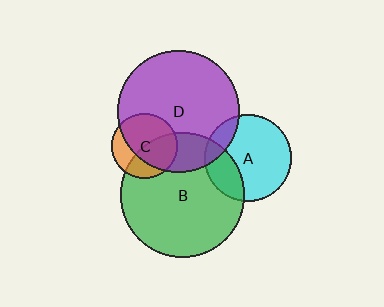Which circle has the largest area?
Circle B (green).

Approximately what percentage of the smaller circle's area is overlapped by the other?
Approximately 25%.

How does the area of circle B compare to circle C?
Approximately 3.6 times.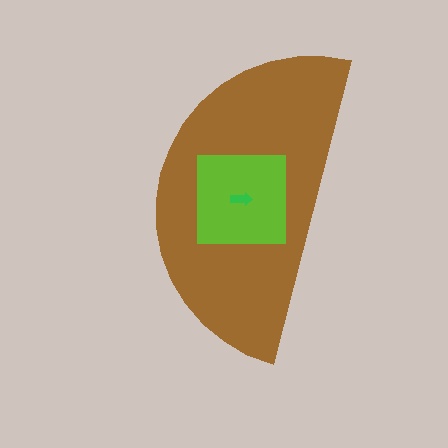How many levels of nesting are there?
3.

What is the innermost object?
The green arrow.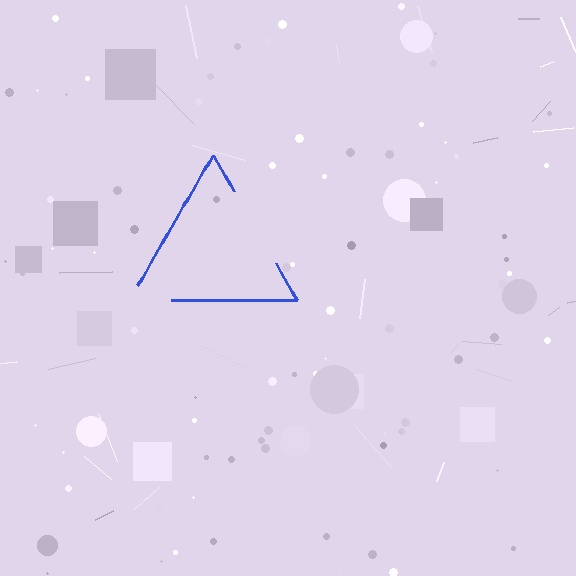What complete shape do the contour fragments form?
The contour fragments form a triangle.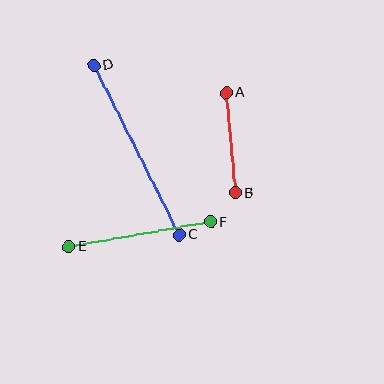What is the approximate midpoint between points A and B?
The midpoint is at approximately (231, 143) pixels.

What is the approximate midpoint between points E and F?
The midpoint is at approximately (140, 234) pixels.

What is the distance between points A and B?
The distance is approximately 100 pixels.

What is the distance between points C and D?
The distance is approximately 190 pixels.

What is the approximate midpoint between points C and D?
The midpoint is at approximately (136, 150) pixels.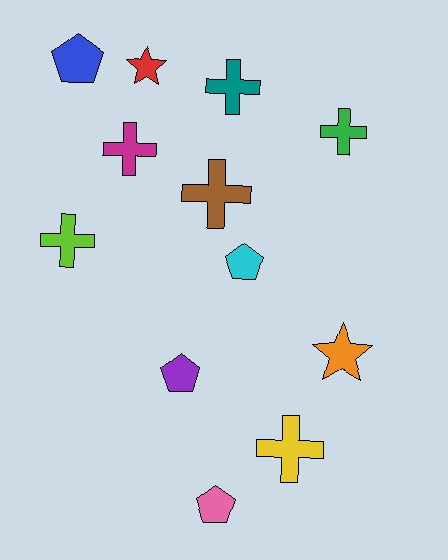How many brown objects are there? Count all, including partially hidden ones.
There is 1 brown object.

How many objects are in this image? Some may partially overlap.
There are 12 objects.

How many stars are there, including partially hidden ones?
There are 2 stars.